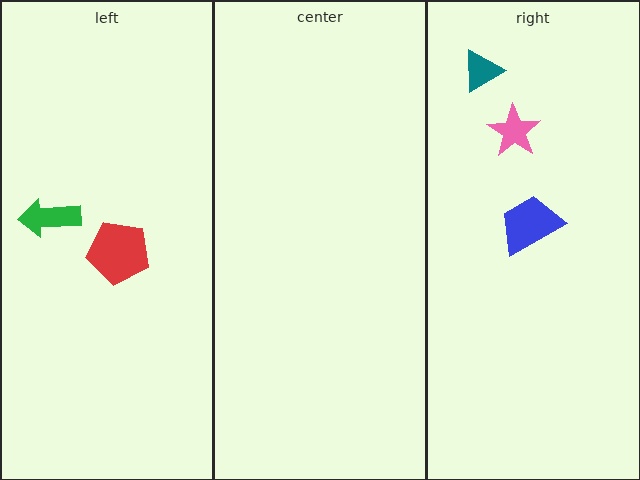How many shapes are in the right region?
3.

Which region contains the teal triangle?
The right region.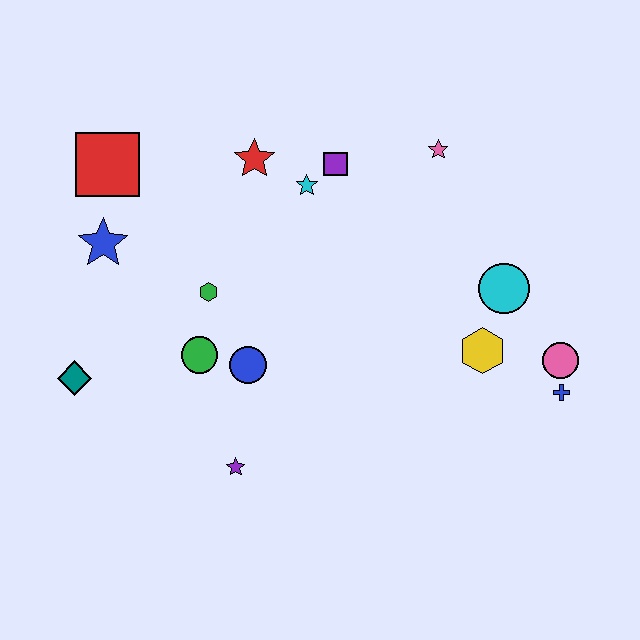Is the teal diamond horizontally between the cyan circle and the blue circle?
No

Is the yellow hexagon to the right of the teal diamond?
Yes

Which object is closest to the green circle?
The blue circle is closest to the green circle.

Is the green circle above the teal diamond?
Yes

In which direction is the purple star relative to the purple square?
The purple star is below the purple square.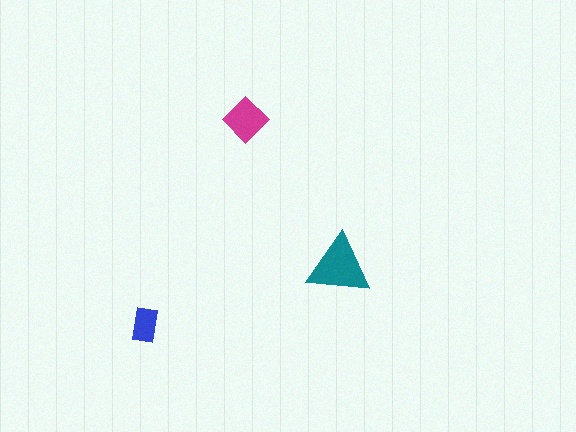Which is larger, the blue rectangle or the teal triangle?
The teal triangle.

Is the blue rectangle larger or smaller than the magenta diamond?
Smaller.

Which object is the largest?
The teal triangle.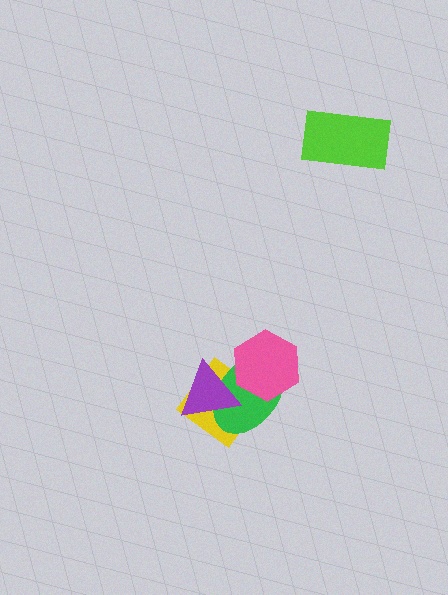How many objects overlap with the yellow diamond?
3 objects overlap with the yellow diamond.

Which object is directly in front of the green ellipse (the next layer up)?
The pink hexagon is directly in front of the green ellipse.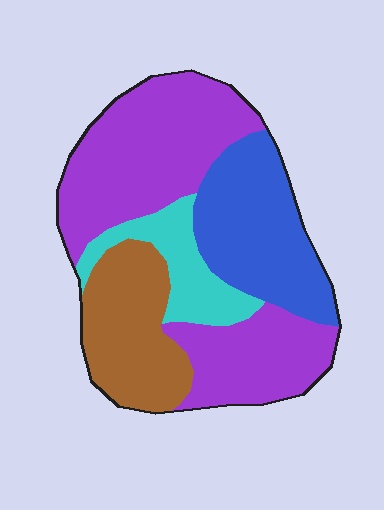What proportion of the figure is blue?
Blue takes up about one quarter (1/4) of the figure.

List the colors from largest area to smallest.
From largest to smallest: purple, blue, brown, cyan.